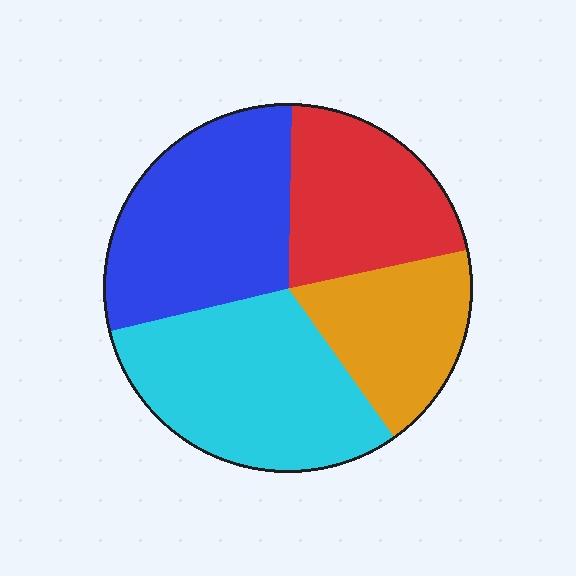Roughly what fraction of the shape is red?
Red takes up less than a quarter of the shape.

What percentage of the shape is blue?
Blue covers about 30% of the shape.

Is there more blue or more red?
Blue.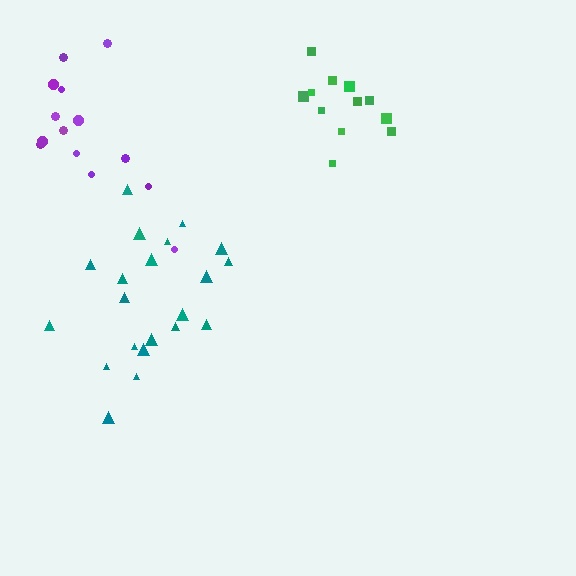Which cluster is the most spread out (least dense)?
Purple.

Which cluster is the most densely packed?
Green.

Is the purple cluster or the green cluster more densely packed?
Green.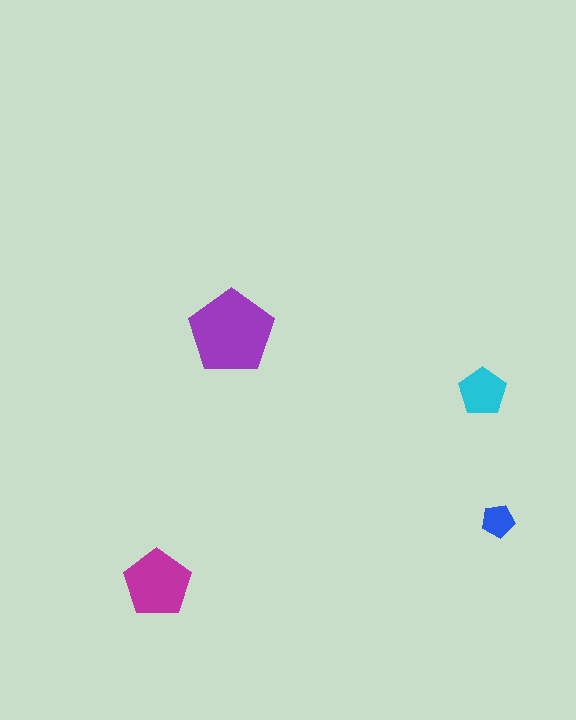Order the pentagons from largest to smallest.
the purple one, the magenta one, the cyan one, the blue one.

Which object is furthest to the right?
The blue pentagon is rightmost.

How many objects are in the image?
There are 4 objects in the image.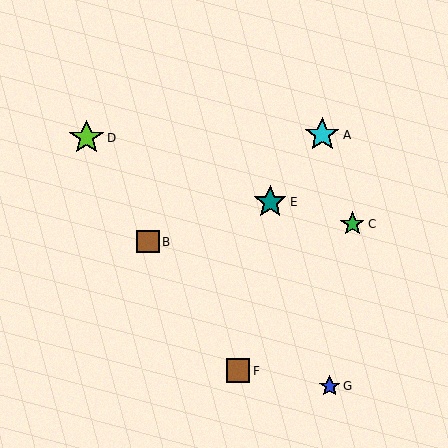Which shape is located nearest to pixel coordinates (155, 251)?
The brown square (labeled B) at (148, 242) is nearest to that location.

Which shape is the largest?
The lime star (labeled D) is the largest.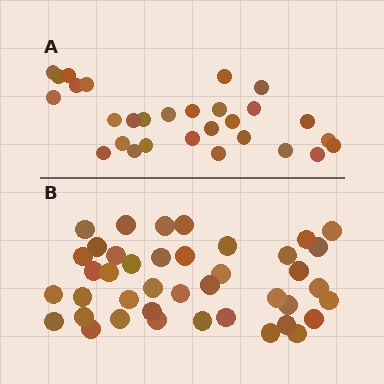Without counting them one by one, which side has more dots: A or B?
Region B (the bottom region) has more dots.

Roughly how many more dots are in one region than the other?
Region B has roughly 12 or so more dots than region A.